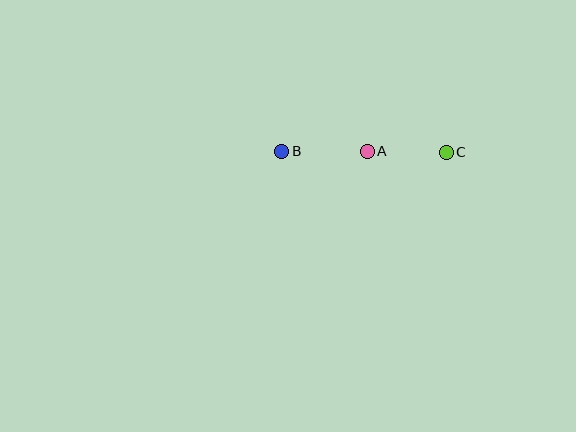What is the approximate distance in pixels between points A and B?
The distance between A and B is approximately 85 pixels.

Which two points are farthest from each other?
Points B and C are farthest from each other.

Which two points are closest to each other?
Points A and C are closest to each other.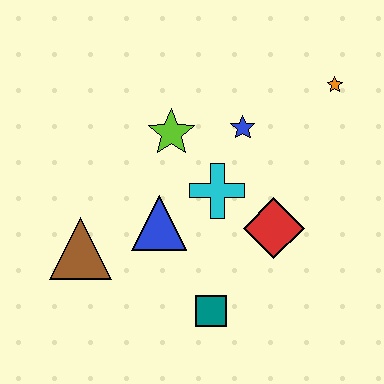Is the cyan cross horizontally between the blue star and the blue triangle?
Yes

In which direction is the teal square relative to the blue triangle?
The teal square is below the blue triangle.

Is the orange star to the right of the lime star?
Yes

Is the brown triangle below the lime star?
Yes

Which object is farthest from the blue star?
The brown triangle is farthest from the blue star.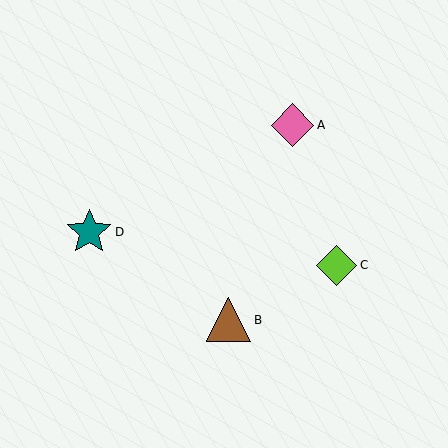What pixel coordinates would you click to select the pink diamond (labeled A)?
Click at (293, 125) to select the pink diamond A.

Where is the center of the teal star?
The center of the teal star is at (89, 232).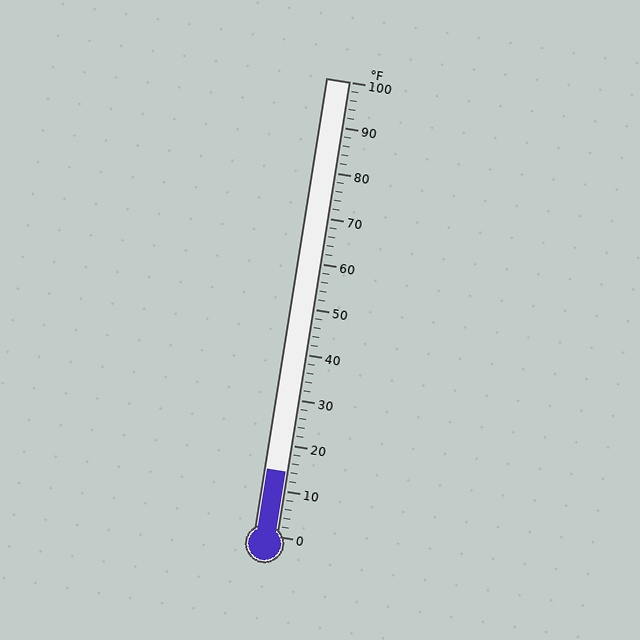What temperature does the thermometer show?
The thermometer shows approximately 14°F.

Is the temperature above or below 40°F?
The temperature is below 40°F.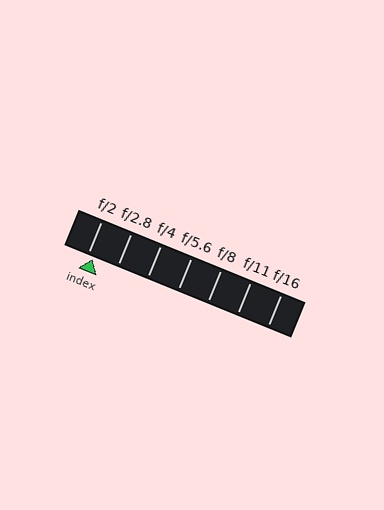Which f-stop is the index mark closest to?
The index mark is closest to f/2.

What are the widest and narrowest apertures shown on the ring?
The widest aperture shown is f/2 and the narrowest is f/16.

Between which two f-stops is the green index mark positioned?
The index mark is between f/2 and f/2.8.